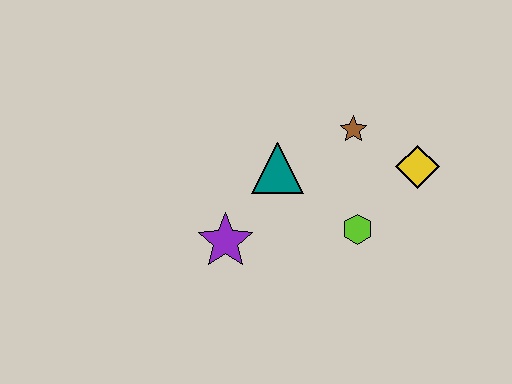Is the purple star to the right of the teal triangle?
No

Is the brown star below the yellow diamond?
No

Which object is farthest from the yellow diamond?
The purple star is farthest from the yellow diamond.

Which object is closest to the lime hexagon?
The yellow diamond is closest to the lime hexagon.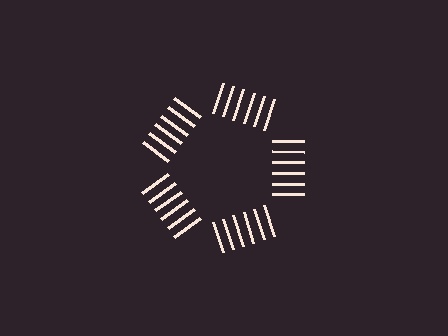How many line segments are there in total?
30 — 6 along each of the 5 edges.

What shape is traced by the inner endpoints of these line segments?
An illusory pentagon — the line segments terminate on its edges but no continuous stroke is drawn.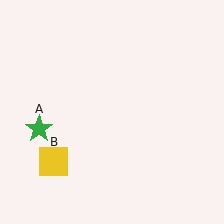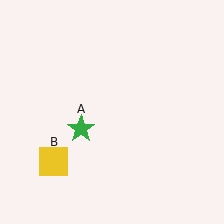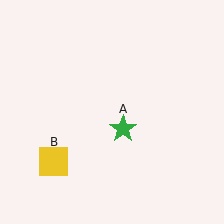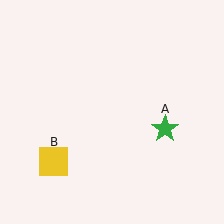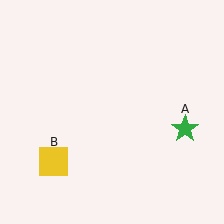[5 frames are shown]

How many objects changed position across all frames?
1 object changed position: green star (object A).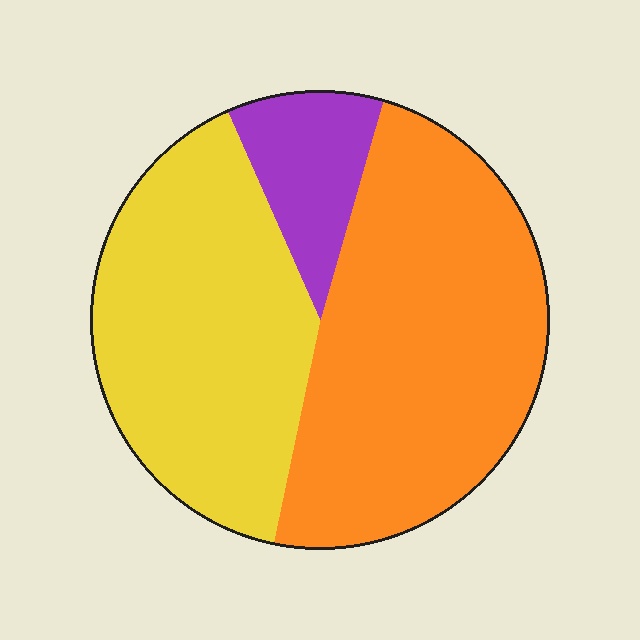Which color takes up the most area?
Orange, at roughly 50%.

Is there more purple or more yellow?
Yellow.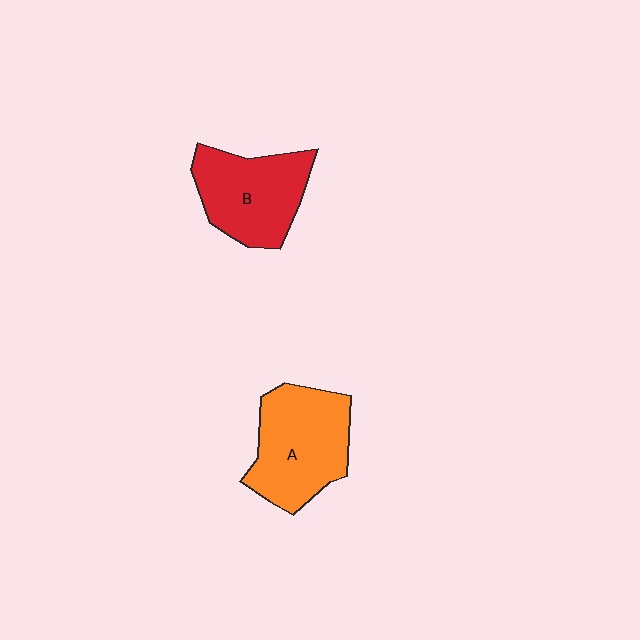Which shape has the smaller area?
Shape B (red).